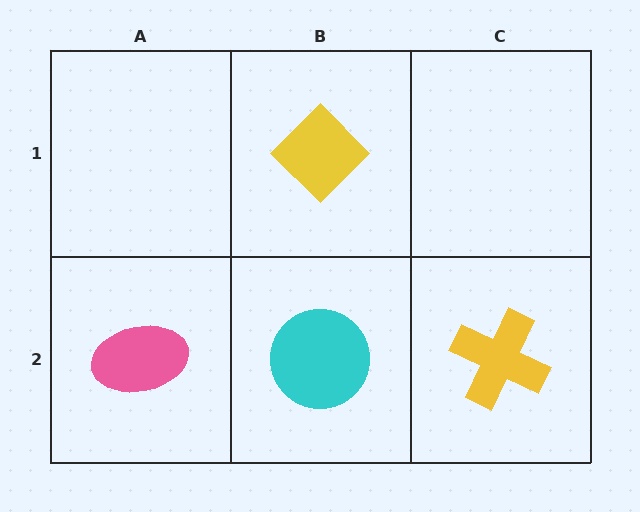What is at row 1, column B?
A yellow diamond.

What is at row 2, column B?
A cyan circle.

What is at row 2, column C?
A yellow cross.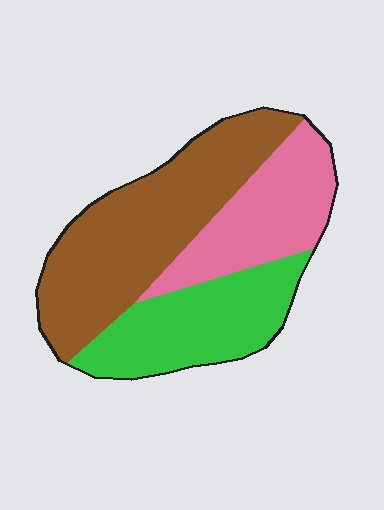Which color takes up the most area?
Brown, at roughly 45%.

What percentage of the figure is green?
Green covers about 30% of the figure.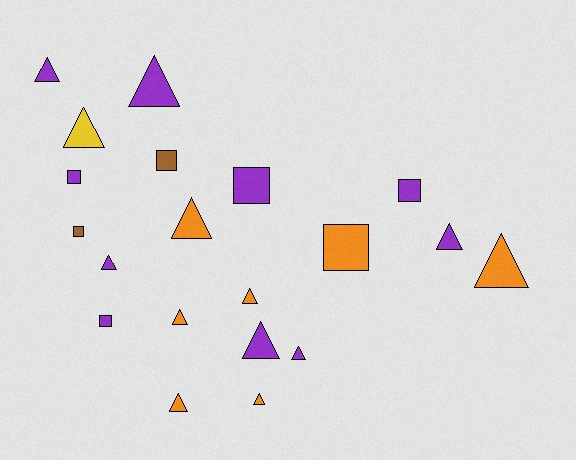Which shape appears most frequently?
Triangle, with 13 objects.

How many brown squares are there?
There are 2 brown squares.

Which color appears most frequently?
Purple, with 10 objects.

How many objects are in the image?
There are 20 objects.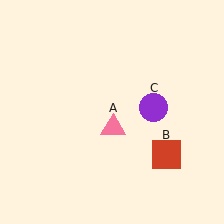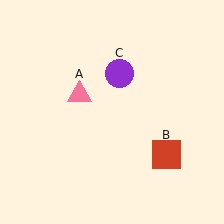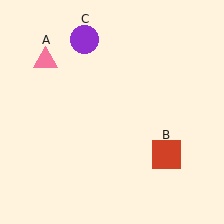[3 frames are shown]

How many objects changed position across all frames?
2 objects changed position: pink triangle (object A), purple circle (object C).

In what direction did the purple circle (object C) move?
The purple circle (object C) moved up and to the left.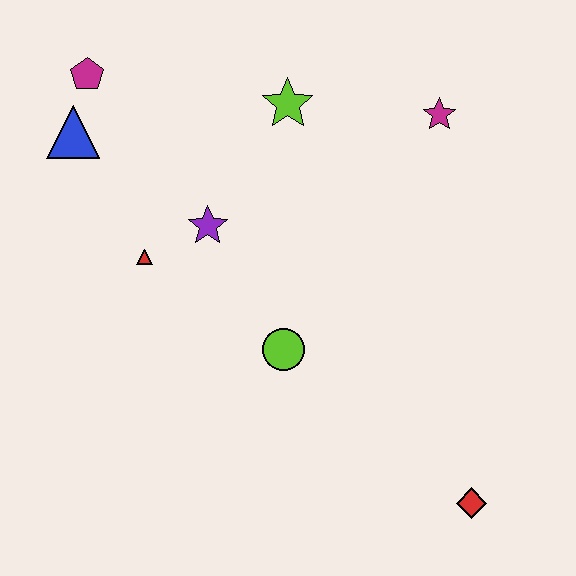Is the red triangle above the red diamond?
Yes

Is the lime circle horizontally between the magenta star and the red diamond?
No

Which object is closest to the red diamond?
The lime circle is closest to the red diamond.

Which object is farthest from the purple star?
The red diamond is farthest from the purple star.